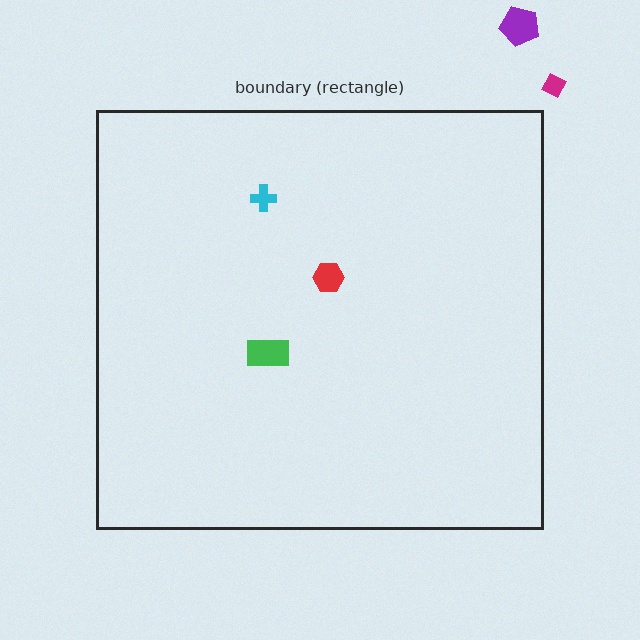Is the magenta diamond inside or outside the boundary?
Outside.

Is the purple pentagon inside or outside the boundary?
Outside.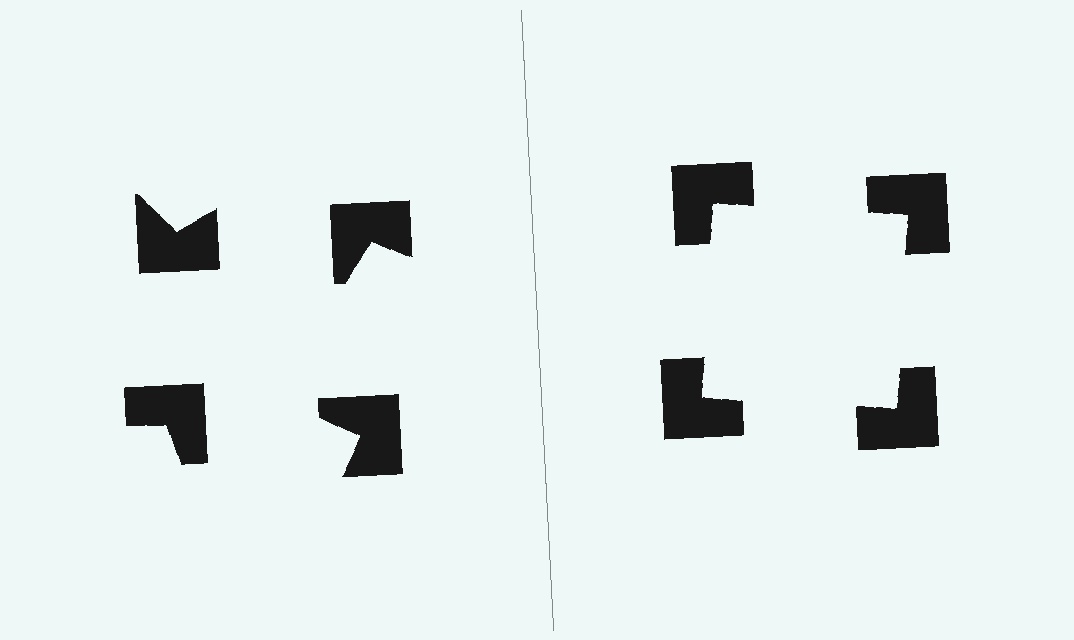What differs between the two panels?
The notched squares are positioned identically on both sides; only the wedge orientations differ. On the right they align to a square; on the left they are misaligned.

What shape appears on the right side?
An illusory square.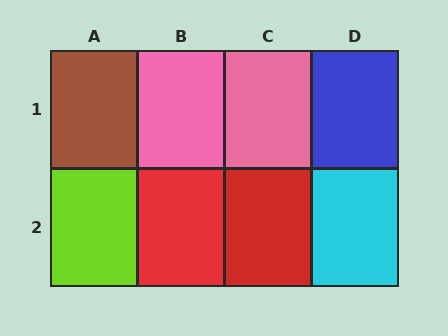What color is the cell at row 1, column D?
Blue.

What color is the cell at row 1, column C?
Pink.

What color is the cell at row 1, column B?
Pink.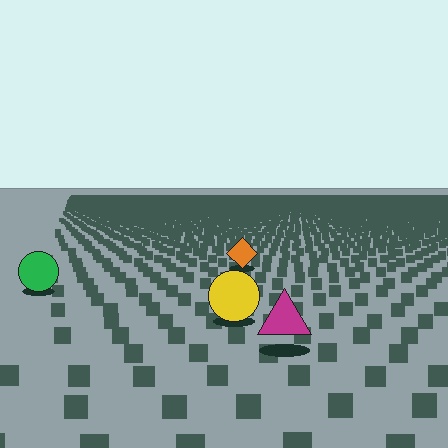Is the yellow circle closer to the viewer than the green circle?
Yes. The yellow circle is closer — you can tell from the texture gradient: the ground texture is coarser near it.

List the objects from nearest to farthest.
From nearest to farthest: the magenta triangle, the yellow circle, the green circle, the orange diamond.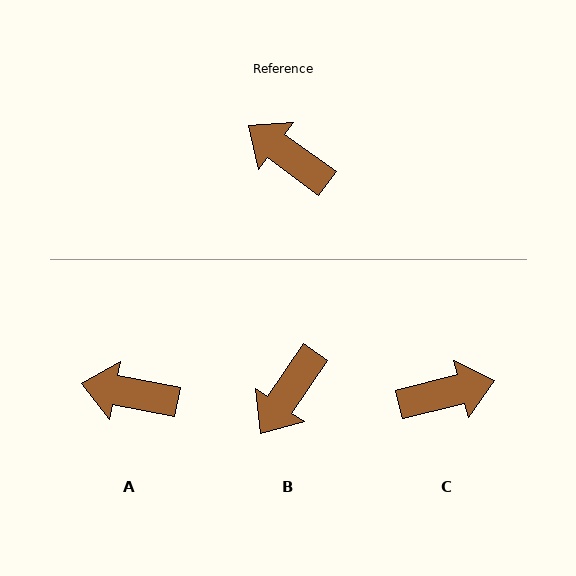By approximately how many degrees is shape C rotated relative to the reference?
Approximately 130 degrees clockwise.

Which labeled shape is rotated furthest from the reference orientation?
C, about 130 degrees away.